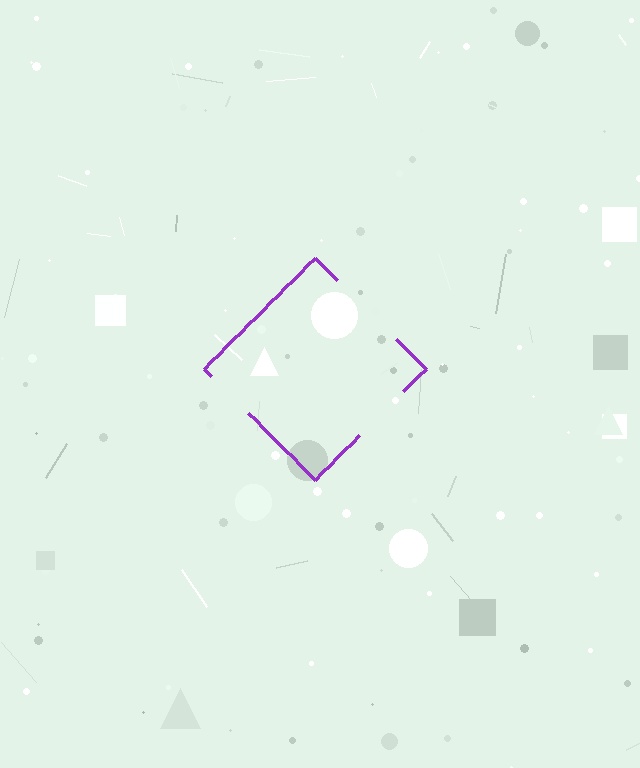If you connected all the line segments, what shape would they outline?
They would outline a diamond.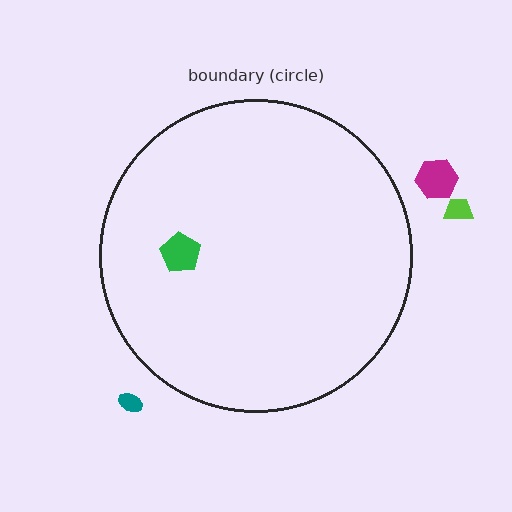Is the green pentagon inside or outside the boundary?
Inside.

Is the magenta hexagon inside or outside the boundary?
Outside.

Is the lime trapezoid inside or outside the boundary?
Outside.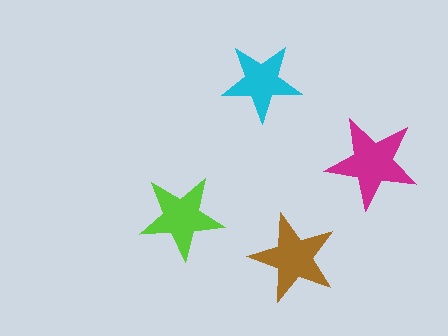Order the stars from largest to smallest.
the magenta one, the brown one, the lime one, the cyan one.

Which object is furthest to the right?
The magenta star is rightmost.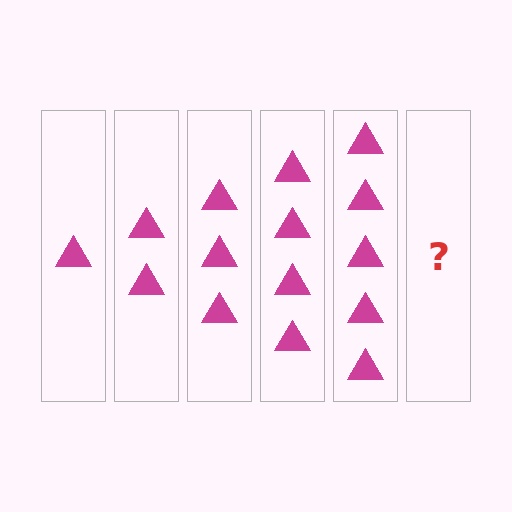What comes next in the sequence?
The next element should be 6 triangles.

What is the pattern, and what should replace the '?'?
The pattern is that each step adds one more triangle. The '?' should be 6 triangles.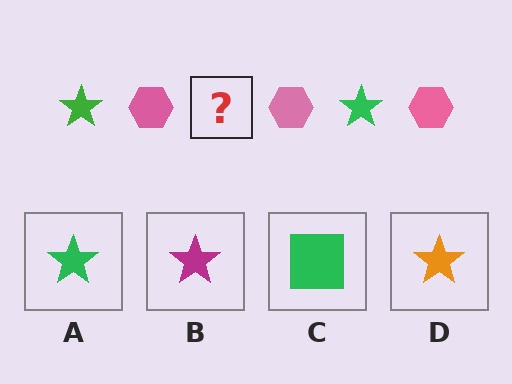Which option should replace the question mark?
Option A.